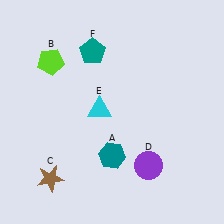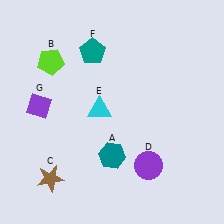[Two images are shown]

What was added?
A purple diamond (G) was added in Image 2.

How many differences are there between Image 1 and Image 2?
There is 1 difference between the two images.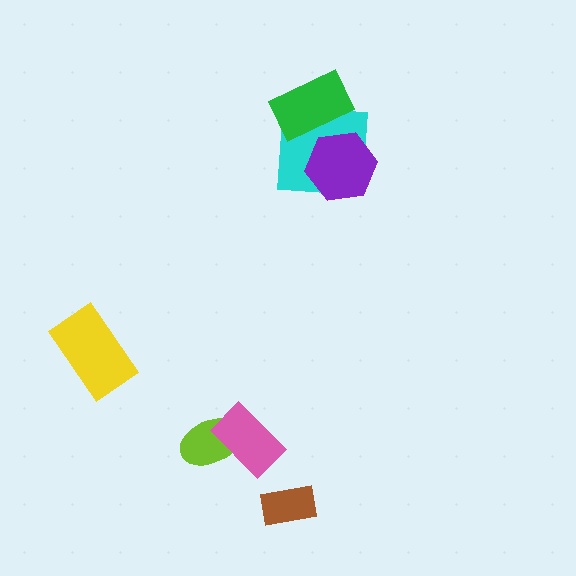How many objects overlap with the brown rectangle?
0 objects overlap with the brown rectangle.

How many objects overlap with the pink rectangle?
1 object overlaps with the pink rectangle.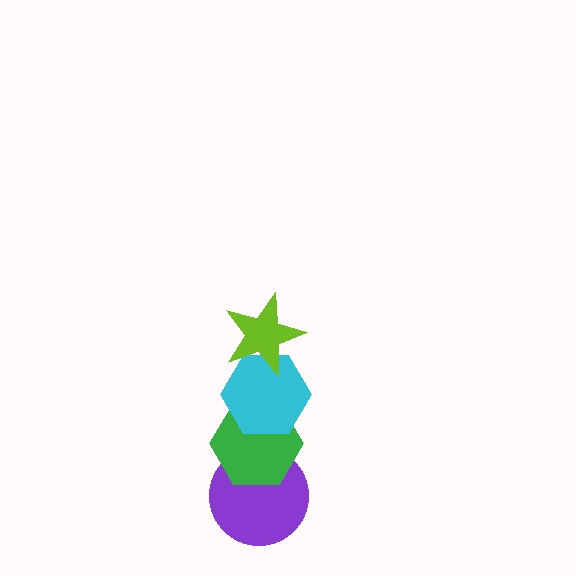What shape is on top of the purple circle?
The green hexagon is on top of the purple circle.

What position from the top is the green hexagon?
The green hexagon is 3rd from the top.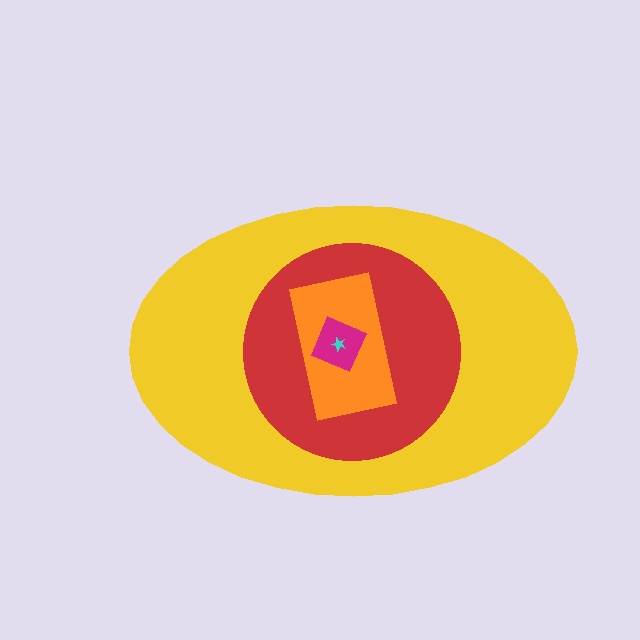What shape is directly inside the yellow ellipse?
The red circle.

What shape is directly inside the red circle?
The orange rectangle.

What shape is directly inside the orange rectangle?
The magenta diamond.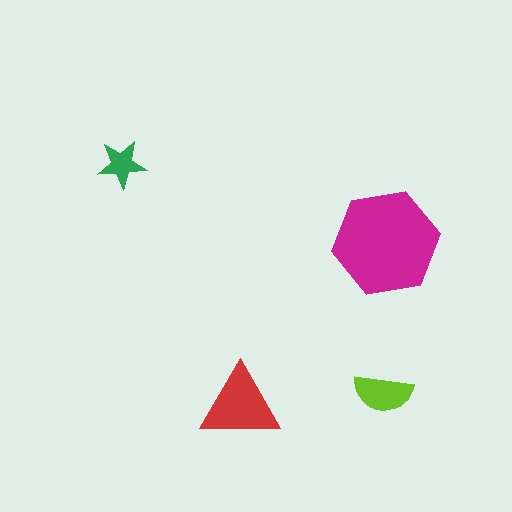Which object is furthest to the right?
The magenta hexagon is rightmost.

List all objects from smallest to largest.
The green star, the lime semicircle, the red triangle, the magenta hexagon.